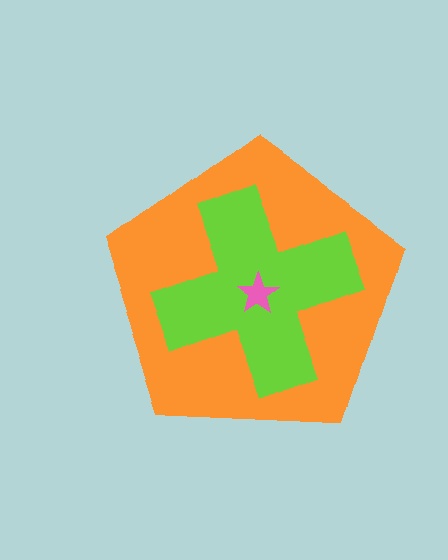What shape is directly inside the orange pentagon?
The lime cross.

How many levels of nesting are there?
3.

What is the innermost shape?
The pink star.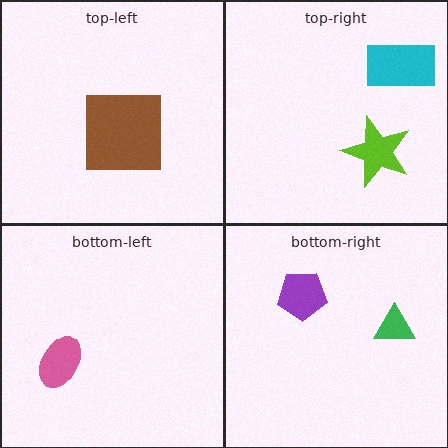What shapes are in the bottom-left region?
The pink ellipse.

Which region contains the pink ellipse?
The bottom-left region.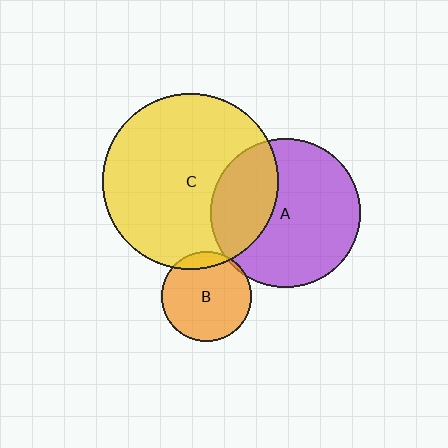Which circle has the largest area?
Circle C (yellow).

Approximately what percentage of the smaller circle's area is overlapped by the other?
Approximately 30%.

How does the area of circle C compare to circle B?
Approximately 3.8 times.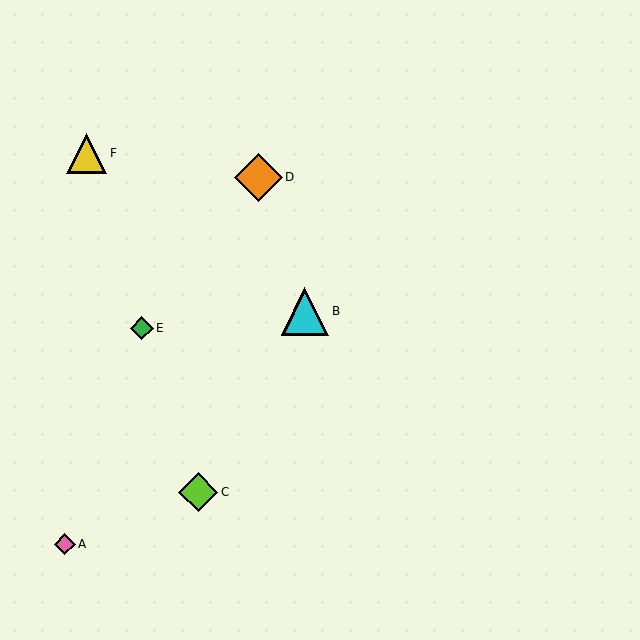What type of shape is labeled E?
Shape E is a green diamond.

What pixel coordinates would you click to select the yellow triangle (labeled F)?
Click at (86, 153) to select the yellow triangle F.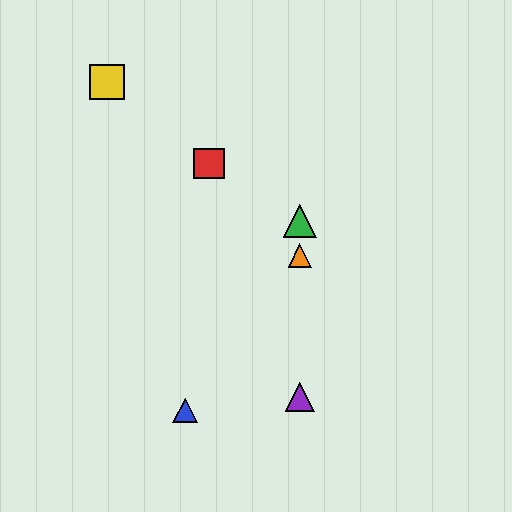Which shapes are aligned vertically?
The green triangle, the purple triangle, the orange triangle are aligned vertically.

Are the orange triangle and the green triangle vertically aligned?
Yes, both are at x≈300.